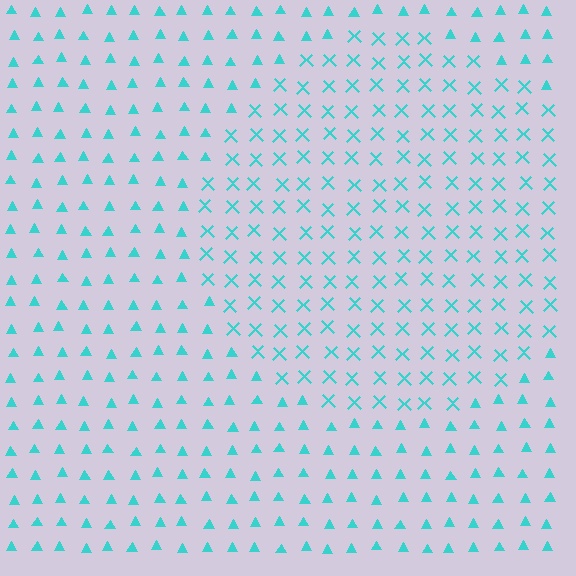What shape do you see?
I see a circle.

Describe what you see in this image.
The image is filled with small cyan elements arranged in a uniform grid. A circle-shaped region contains X marks, while the surrounding area contains triangles. The boundary is defined purely by the change in element shape.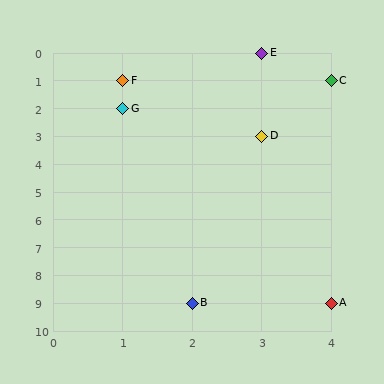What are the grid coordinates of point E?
Point E is at grid coordinates (3, 0).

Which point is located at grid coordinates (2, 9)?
Point B is at (2, 9).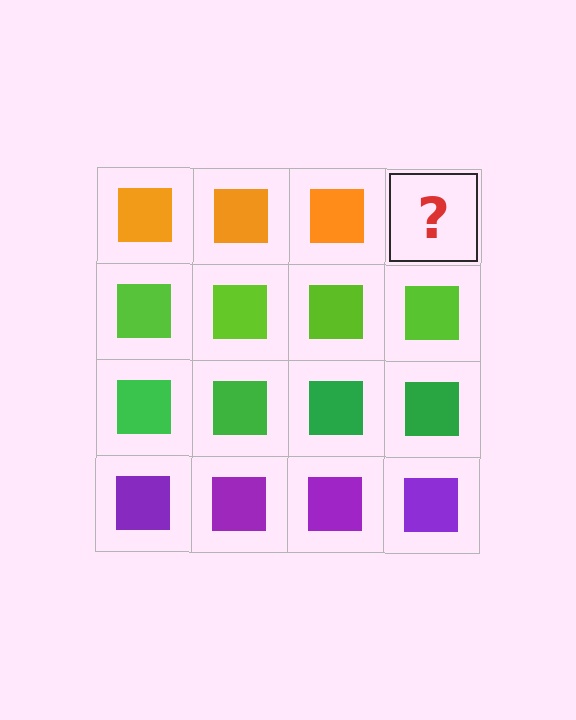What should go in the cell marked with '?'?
The missing cell should contain an orange square.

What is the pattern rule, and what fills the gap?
The rule is that each row has a consistent color. The gap should be filled with an orange square.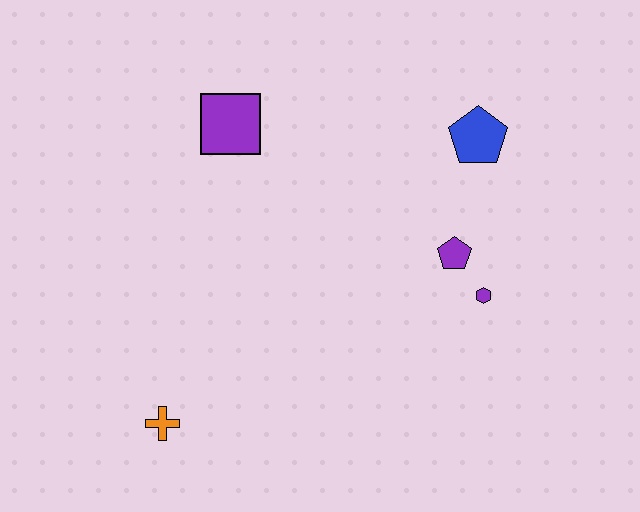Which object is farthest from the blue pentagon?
The orange cross is farthest from the blue pentagon.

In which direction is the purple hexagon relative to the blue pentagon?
The purple hexagon is below the blue pentagon.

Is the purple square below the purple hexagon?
No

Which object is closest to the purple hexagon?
The purple pentagon is closest to the purple hexagon.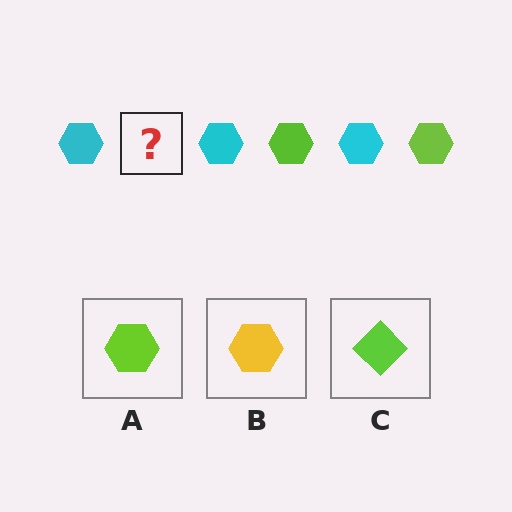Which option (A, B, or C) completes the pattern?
A.